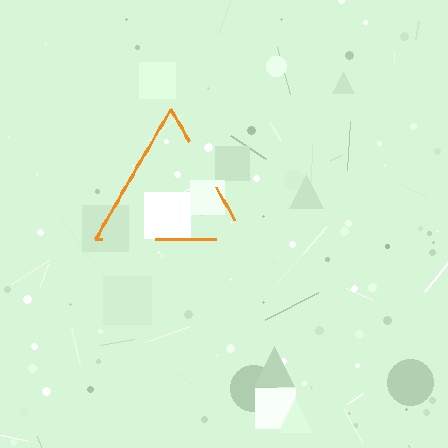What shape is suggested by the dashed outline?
The dashed outline suggests a triangle.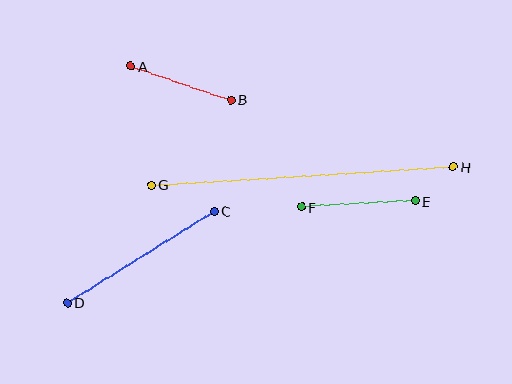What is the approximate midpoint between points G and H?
The midpoint is at approximately (302, 176) pixels.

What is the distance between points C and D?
The distance is approximately 173 pixels.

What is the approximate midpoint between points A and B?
The midpoint is at approximately (181, 83) pixels.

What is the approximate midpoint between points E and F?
The midpoint is at approximately (358, 204) pixels.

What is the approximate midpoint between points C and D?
The midpoint is at approximately (141, 257) pixels.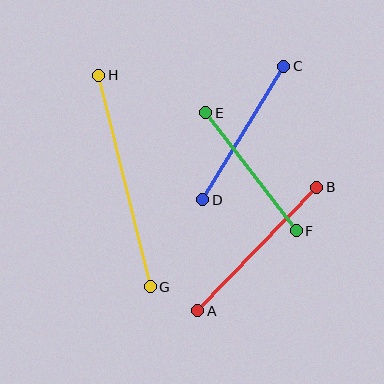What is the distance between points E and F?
The distance is approximately 149 pixels.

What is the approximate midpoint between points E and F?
The midpoint is at approximately (251, 172) pixels.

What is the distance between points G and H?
The distance is approximately 218 pixels.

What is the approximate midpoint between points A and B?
The midpoint is at approximately (257, 249) pixels.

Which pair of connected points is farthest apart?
Points G and H are farthest apart.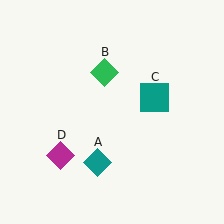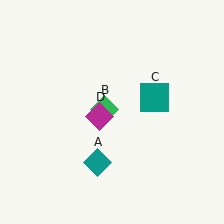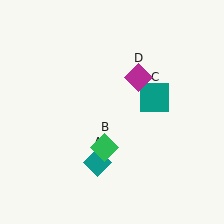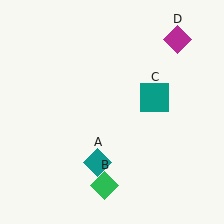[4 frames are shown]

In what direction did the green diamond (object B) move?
The green diamond (object B) moved down.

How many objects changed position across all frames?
2 objects changed position: green diamond (object B), magenta diamond (object D).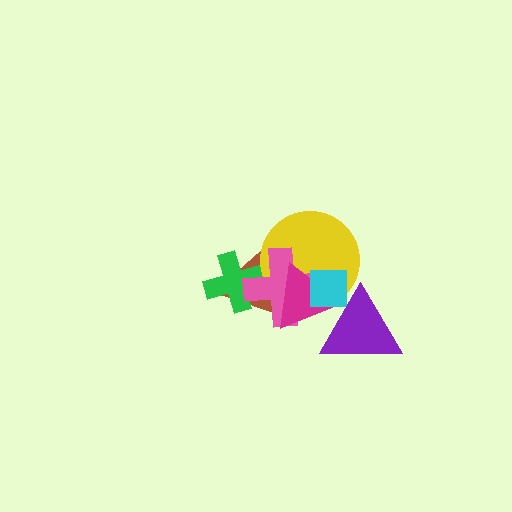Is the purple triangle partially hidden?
No, no other shape covers it.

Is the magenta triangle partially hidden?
Yes, it is partially covered by another shape.